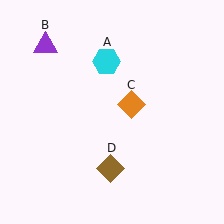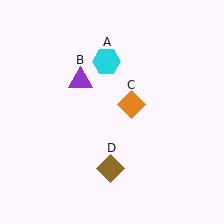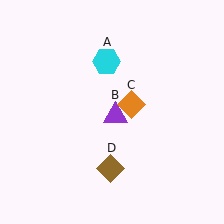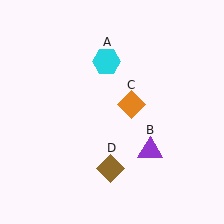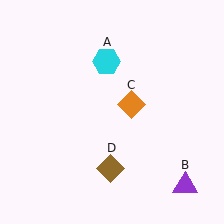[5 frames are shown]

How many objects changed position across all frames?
1 object changed position: purple triangle (object B).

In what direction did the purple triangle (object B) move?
The purple triangle (object B) moved down and to the right.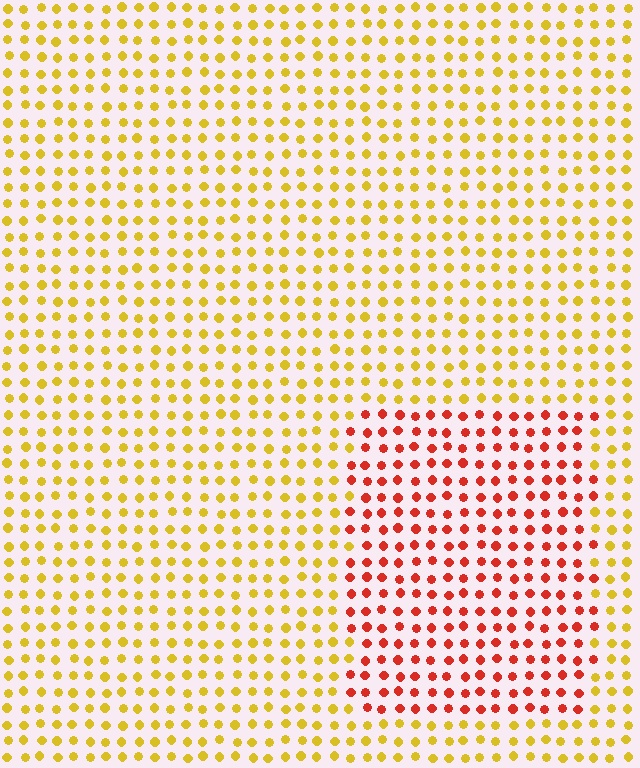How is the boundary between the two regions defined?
The boundary is defined purely by a slight shift in hue (about 49 degrees). Spacing, size, and orientation are identical on both sides.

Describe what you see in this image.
The image is filled with small yellow elements in a uniform arrangement. A rectangle-shaped region is visible where the elements are tinted to a slightly different hue, forming a subtle color boundary.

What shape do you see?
I see a rectangle.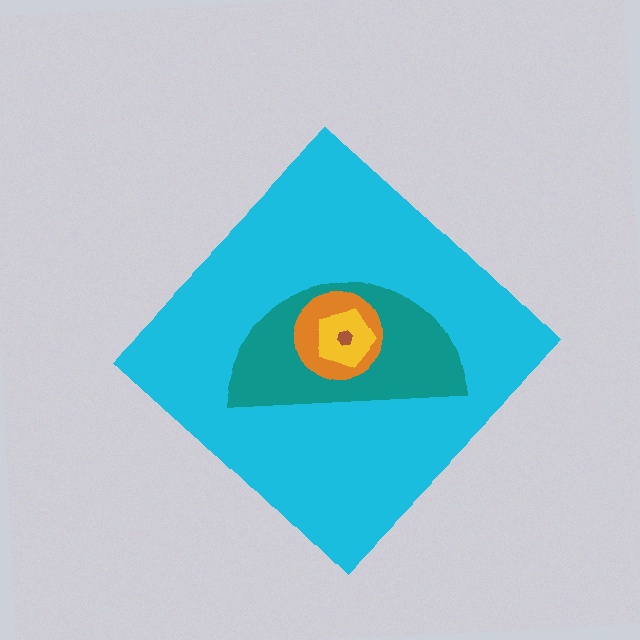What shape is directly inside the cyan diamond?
The teal semicircle.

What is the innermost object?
The brown hexagon.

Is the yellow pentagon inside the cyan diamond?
Yes.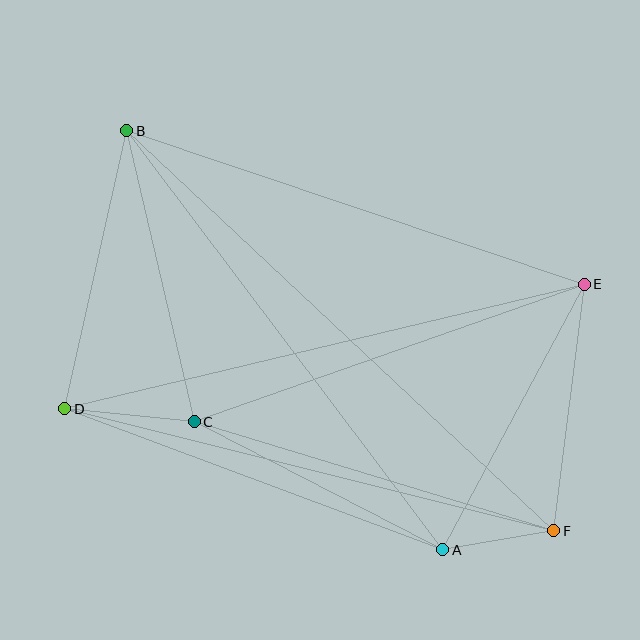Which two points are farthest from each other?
Points B and F are farthest from each other.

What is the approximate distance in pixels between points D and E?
The distance between D and E is approximately 534 pixels.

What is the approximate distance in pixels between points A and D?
The distance between A and D is approximately 404 pixels.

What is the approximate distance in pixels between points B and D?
The distance between B and D is approximately 285 pixels.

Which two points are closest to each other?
Points A and F are closest to each other.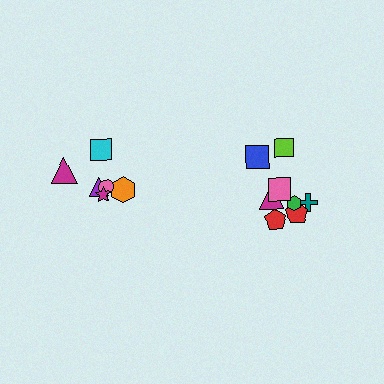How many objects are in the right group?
There are 8 objects.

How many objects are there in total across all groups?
There are 14 objects.